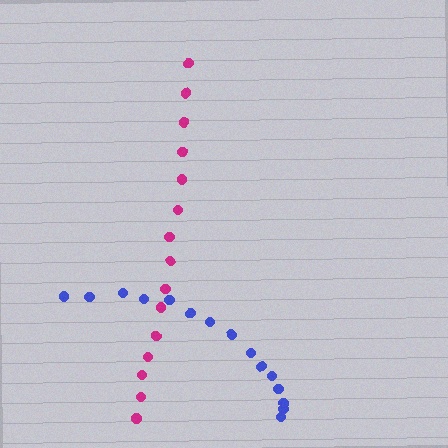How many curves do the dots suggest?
There are 2 distinct paths.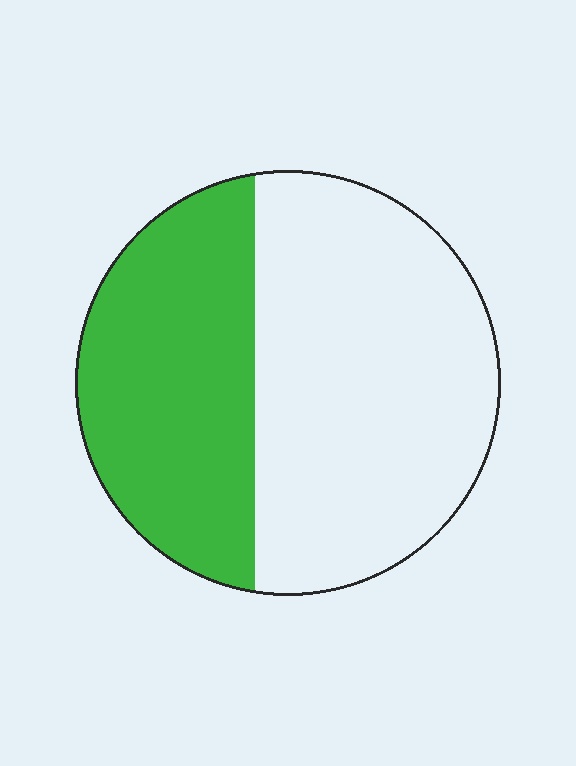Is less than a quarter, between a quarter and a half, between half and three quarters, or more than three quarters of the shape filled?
Between a quarter and a half.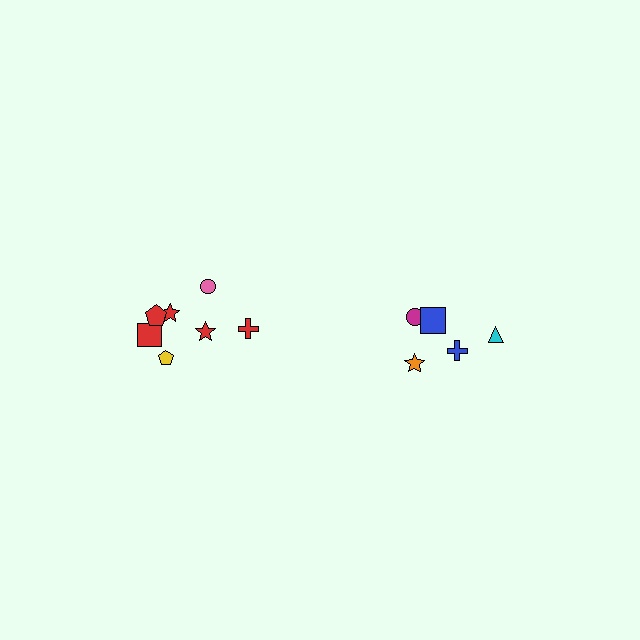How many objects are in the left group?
There are 7 objects.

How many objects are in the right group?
There are 5 objects.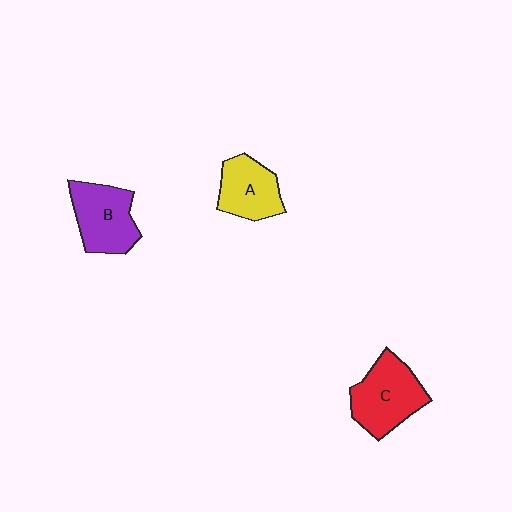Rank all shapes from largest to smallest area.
From largest to smallest: C (red), B (purple), A (yellow).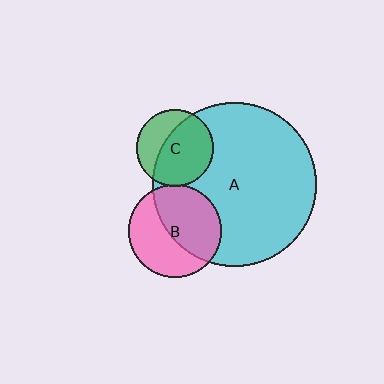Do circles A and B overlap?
Yes.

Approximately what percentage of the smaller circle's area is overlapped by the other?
Approximately 55%.